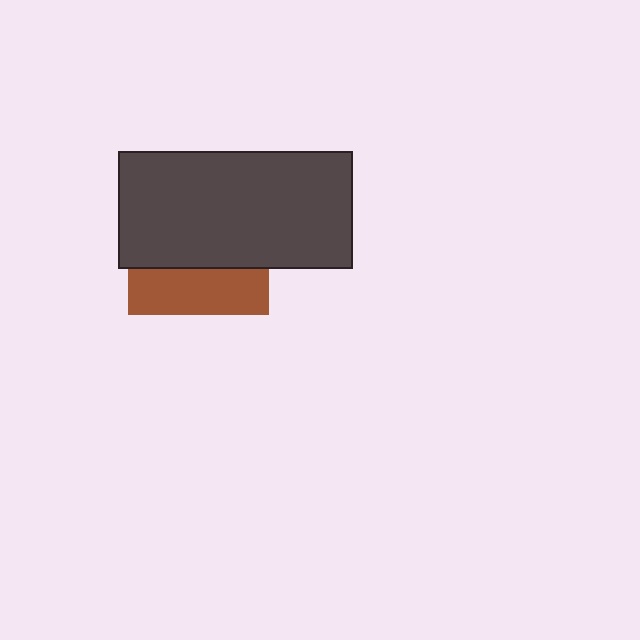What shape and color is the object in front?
The object in front is a dark gray rectangle.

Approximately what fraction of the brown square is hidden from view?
Roughly 68% of the brown square is hidden behind the dark gray rectangle.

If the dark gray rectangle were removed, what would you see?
You would see the complete brown square.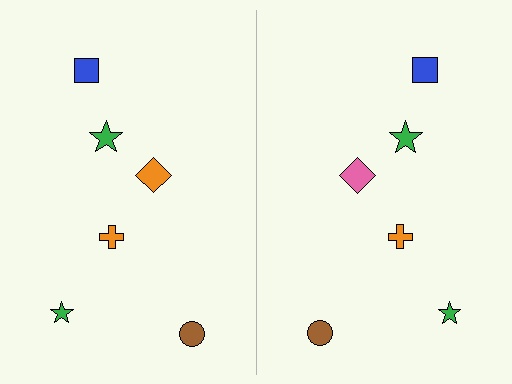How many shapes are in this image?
There are 12 shapes in this image.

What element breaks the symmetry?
The pink diamond on the right side breaks the symmetry — its mirror counterpart is orange.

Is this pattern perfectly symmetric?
No, the pattern is not perfectly symmetric. The pink diamond on the right side breaks the symmetry — its mirror counterpart is orange.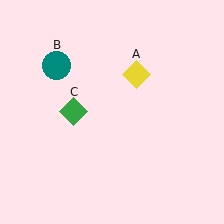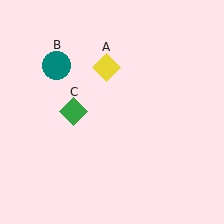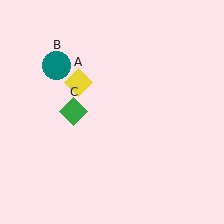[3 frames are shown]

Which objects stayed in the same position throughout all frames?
Teal circle (object B) and green diamond (object C) remained stationary.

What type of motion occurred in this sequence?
The yellow diamond (object A) rotated counterclockwise around the center of the scene.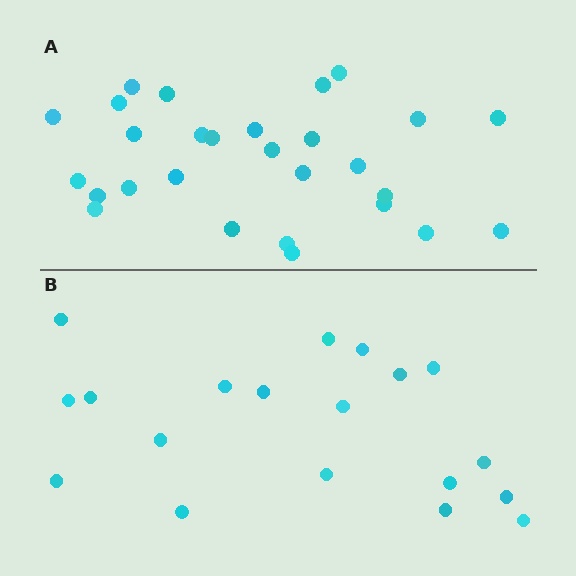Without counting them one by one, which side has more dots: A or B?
Region A (the top region) has more dots.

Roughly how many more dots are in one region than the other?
Region A has roughly 8 or so more dots than region B.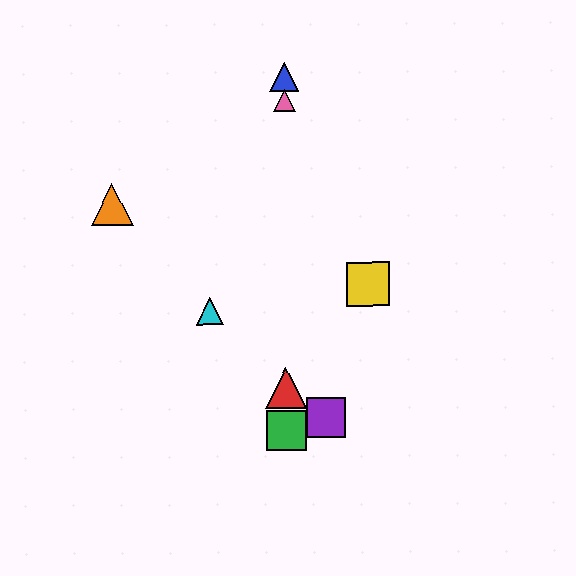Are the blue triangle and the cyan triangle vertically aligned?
No, the blue triangle is at x≈284 and the cyan triangle is at x≈210.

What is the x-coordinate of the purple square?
The purple square is at x≈326.